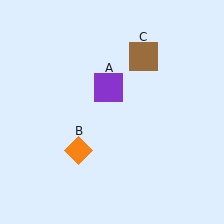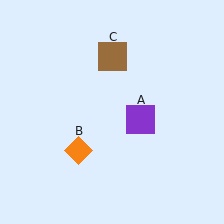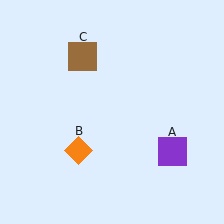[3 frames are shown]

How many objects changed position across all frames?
2 objects changed position: purple square (object A), brown square (object C).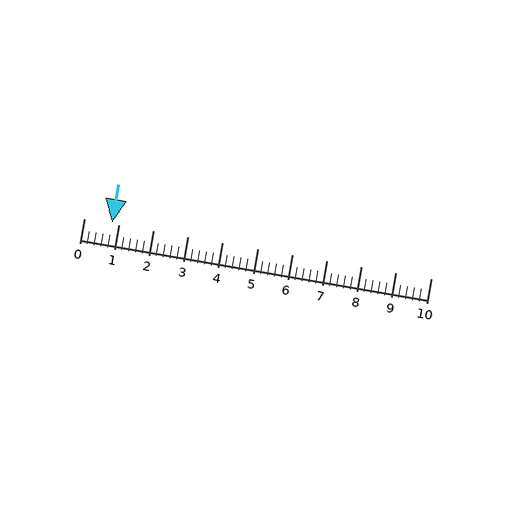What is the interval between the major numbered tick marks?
The major tick marks are spaced 1 units apart.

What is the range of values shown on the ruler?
The ruler shows values from 0 to 10.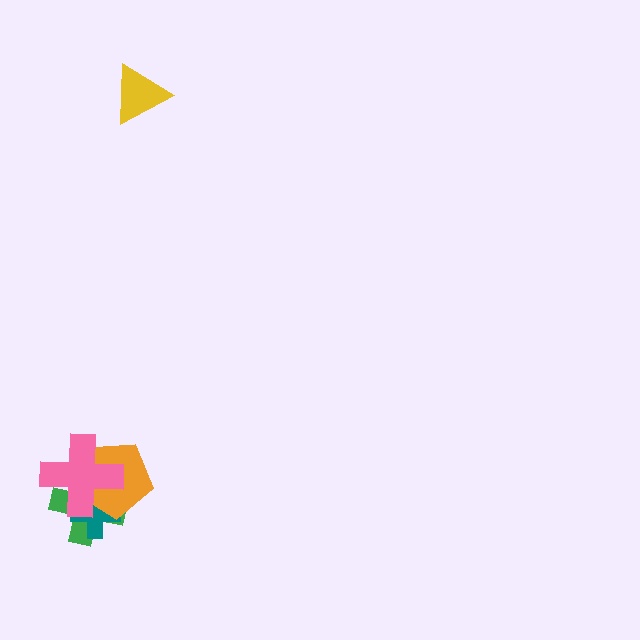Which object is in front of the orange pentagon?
The pink cross is in front of the orange pentagon.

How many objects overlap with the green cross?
3 objects overlap with the green cross.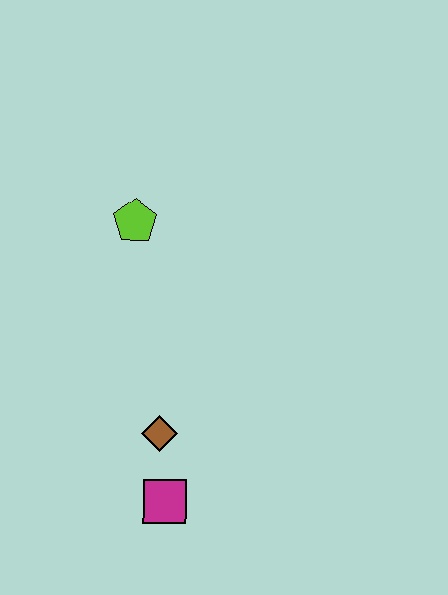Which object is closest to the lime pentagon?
The brown diamond is closest to the lime pentagon.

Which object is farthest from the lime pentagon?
The magenta square is farthest from the lime pentagon.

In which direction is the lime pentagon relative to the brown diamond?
The lime pentagon is above the brown diamond.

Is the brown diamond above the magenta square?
Yes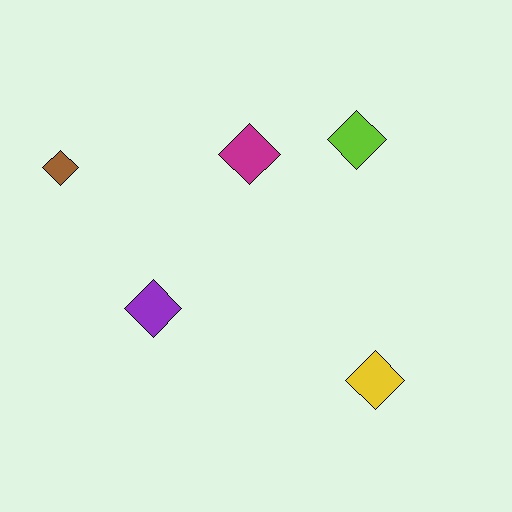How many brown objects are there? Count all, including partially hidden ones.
There is 1 brown object.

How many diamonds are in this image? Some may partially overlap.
There are 5 diamonds.